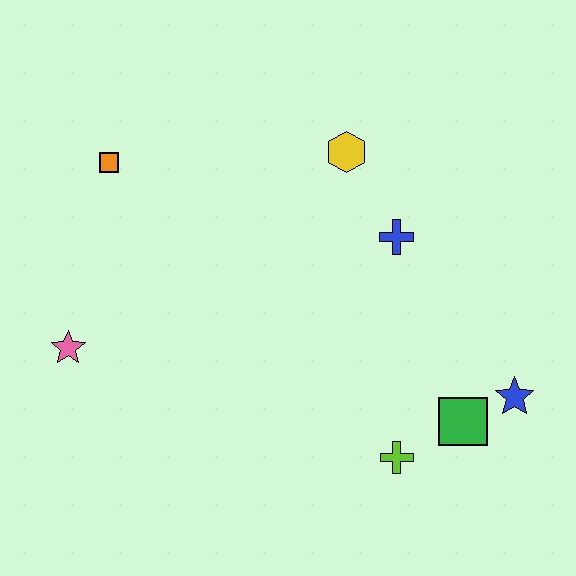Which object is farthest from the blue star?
The orange square is farthest from the blue star.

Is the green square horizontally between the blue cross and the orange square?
No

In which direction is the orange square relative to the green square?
The orange square is to the left of the green square.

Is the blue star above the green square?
Yes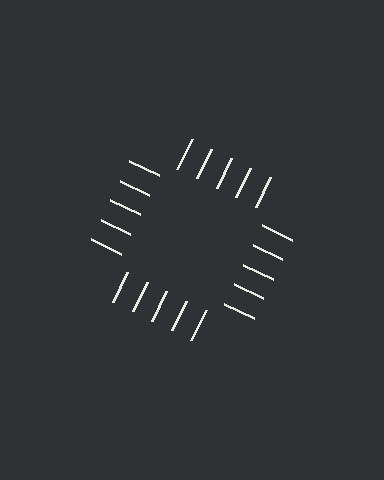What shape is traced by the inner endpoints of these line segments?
An illusory square — the line segments terminate on its edges but no continuous stroke is drawn.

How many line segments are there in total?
20 — 5 along each of the 4 edges.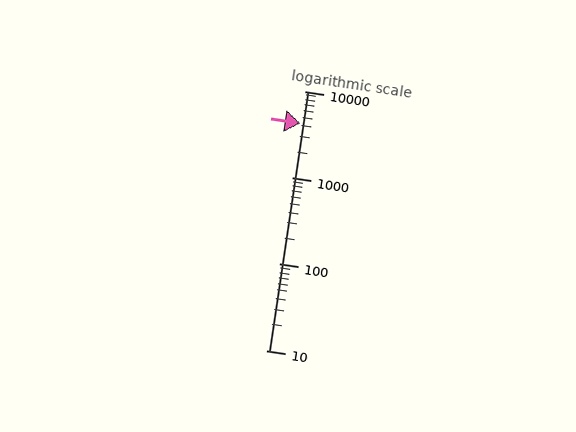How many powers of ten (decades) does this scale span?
The scale spans 3 decades, from 10 to 10000.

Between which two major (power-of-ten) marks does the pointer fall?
The pointer is between 1000 and 10000.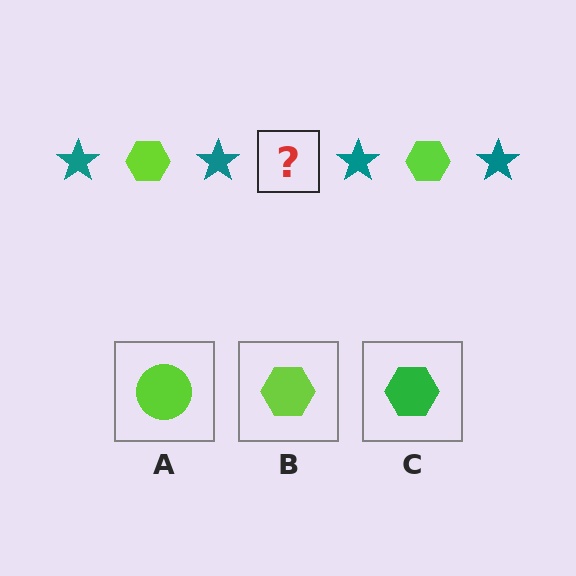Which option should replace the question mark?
Option B.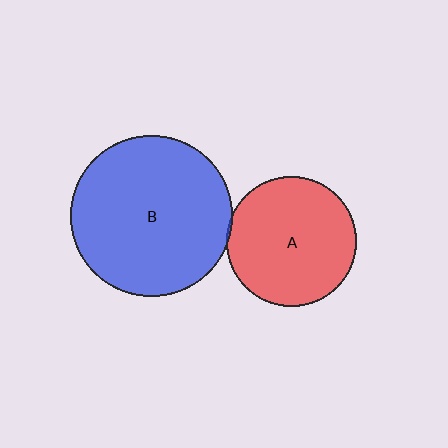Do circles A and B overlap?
Yes.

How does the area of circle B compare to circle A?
Approximately 1.5 times.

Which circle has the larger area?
Circle B (blue).